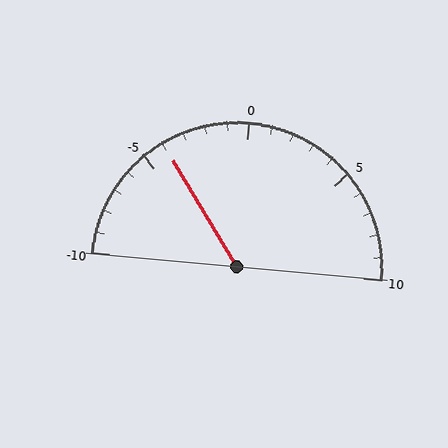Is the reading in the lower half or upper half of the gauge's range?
The reading is in the lower half of the range (-10 to 10).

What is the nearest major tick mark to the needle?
The nearest major tick mark is -5.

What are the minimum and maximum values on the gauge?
The gauge ranges from -10 to 10.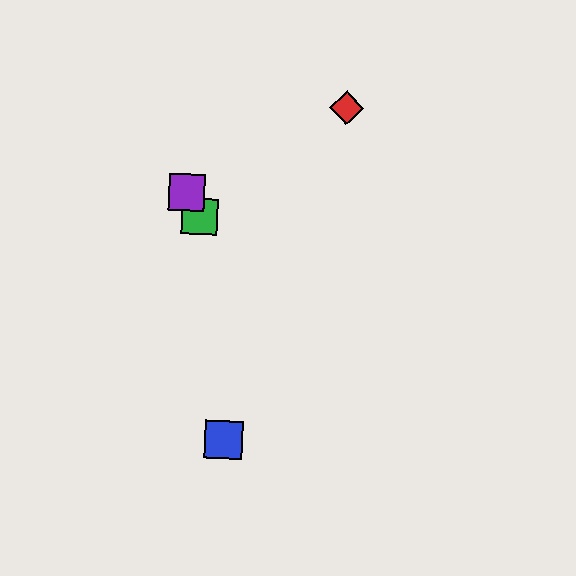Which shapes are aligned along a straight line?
The green square, the yellow diamond, the purple square are aligned along a straight line.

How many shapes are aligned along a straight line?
3 shapes (the green square, the yellow diamond, the purple square) are aligned along a straight line.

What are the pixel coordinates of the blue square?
The blue square is at (223, 440).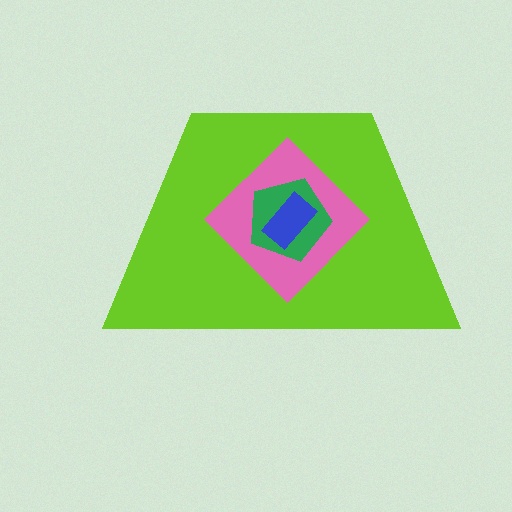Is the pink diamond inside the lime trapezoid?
Yes.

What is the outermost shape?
The lime trapezoid.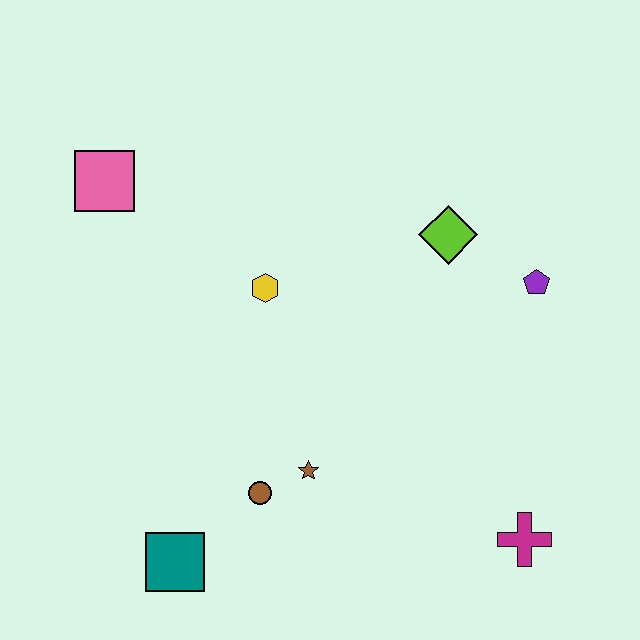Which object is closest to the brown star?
The brown circle is closest to the brown star.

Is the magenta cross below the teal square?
No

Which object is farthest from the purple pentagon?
The teal square is farthest from the purple pentagon.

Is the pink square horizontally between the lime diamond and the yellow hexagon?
No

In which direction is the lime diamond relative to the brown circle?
The lime diamond is above the brown circle.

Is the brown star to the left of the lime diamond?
Yes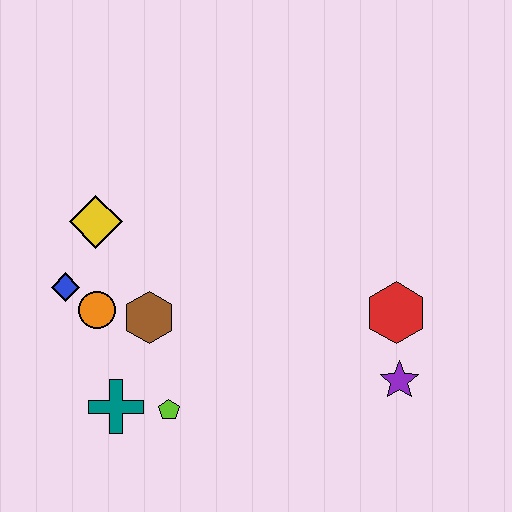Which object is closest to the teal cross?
The lime pentagon is closest to the teal cross.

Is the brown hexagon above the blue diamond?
No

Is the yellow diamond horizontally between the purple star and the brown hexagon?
No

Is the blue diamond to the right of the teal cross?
No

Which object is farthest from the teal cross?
The red hexagon is farthest from the teal cross.